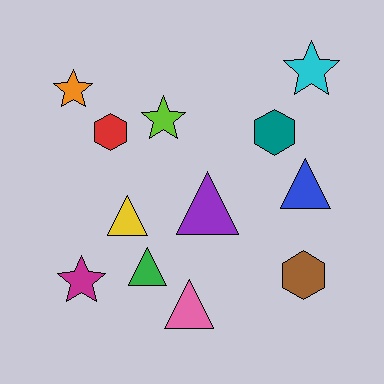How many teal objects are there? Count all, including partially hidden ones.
There is 1 teal object.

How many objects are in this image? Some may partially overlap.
There are 12 objects.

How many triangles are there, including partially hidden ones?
There are 5 triangles.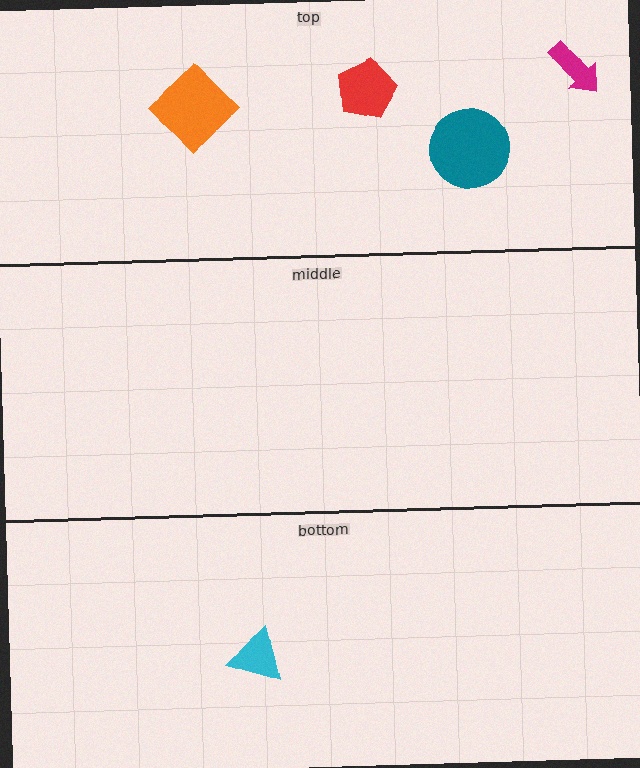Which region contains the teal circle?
The top region.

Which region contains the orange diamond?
The top region.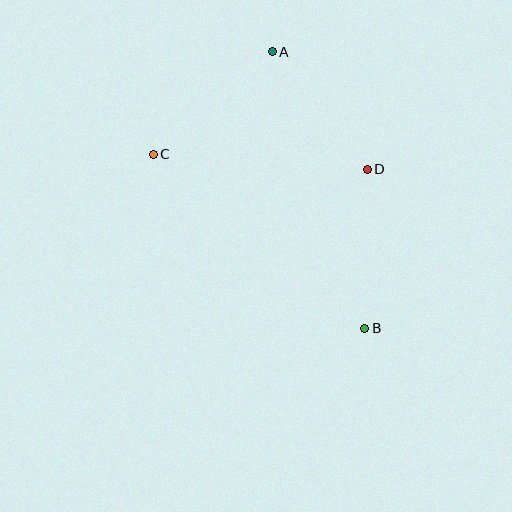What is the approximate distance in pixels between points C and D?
The distance between C and D is approximately 215 pixels.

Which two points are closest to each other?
Points A and D are closest to each other.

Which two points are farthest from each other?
Points A and B are farthest from each other.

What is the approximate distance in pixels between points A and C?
The distance between A and C is approximately 157 pixels.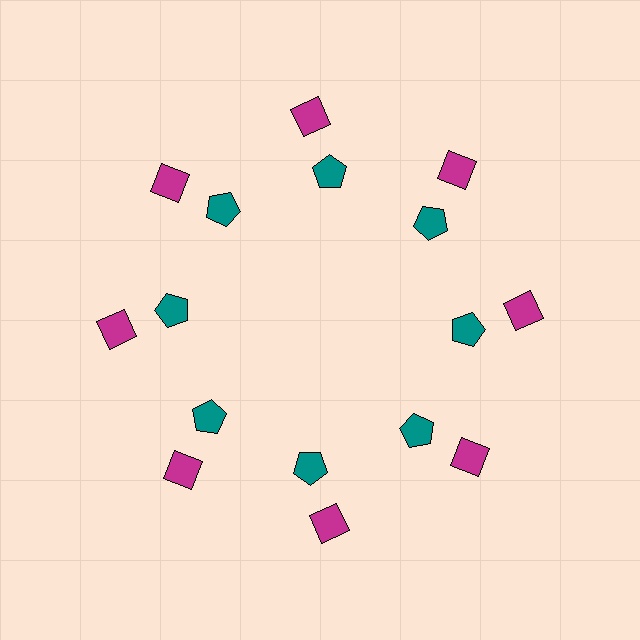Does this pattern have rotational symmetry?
Yes, this pattern has 8-fold rotational symmetry. It looks the same after rotating 45 degrees around the center.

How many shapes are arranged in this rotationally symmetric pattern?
There are 16 shapes, arranged in 8 groups of 2.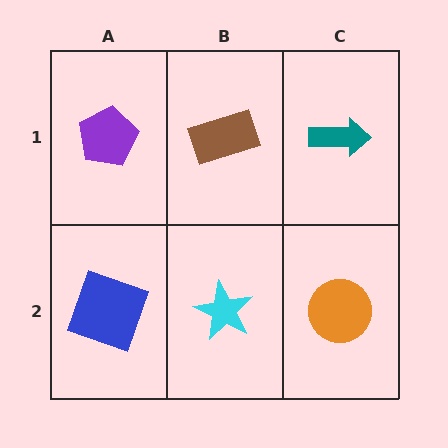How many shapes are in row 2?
3 shapes.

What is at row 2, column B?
A cyan star.